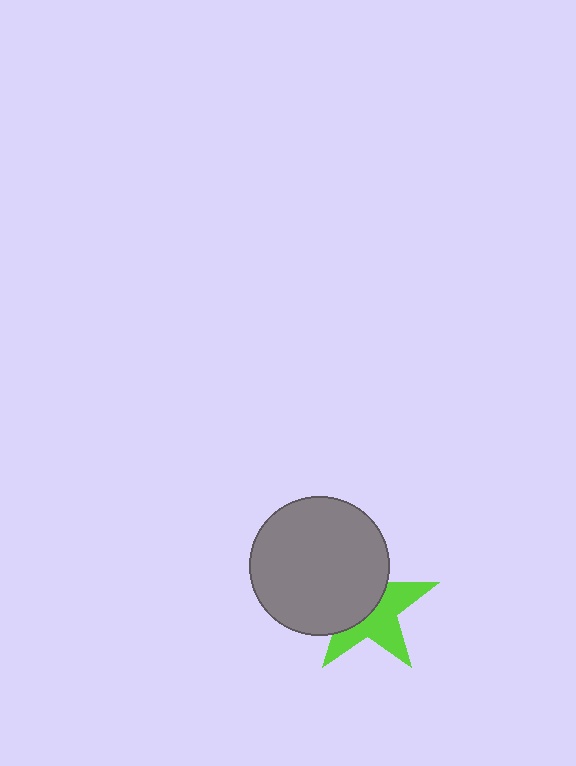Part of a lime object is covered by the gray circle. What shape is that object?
It is a star.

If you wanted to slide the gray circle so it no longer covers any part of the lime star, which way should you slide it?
Slide it toward the upper-left — that is the most direct way to separate the two shapes.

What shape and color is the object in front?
The object in front is a gray circle.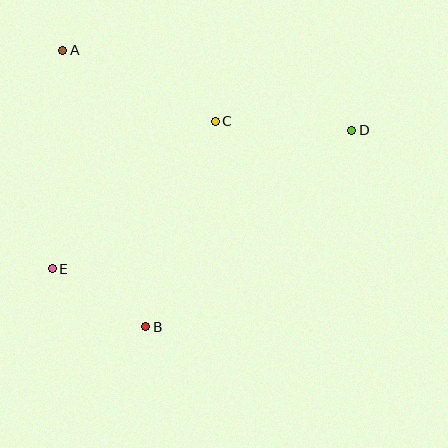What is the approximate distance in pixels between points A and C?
The distance between A and C is approximately 168 pixels.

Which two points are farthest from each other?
Points D and E are farthest from each other.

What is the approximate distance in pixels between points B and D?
The distance between B and D is approximately 285 pixels.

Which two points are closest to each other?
Points B and E are closest to each other.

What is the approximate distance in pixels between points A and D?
The distance between A and D is approximately 300 pixels.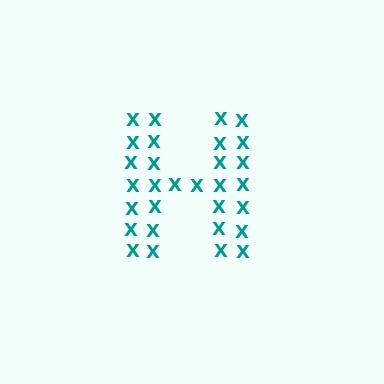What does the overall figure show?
The overall figure shows the letter H.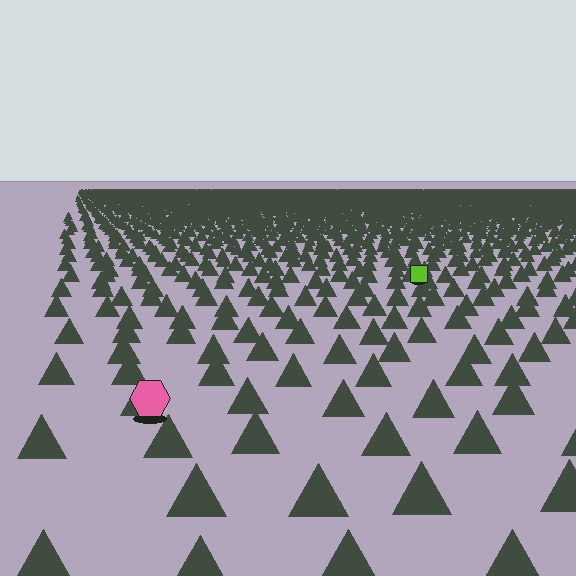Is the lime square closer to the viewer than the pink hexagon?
No. The pink hexagon is closer — you can tell from the texture gradient: the ground texture is coarser near it.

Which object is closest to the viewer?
The pink hexagon is closest. The texture marks near it are larger and more spread out.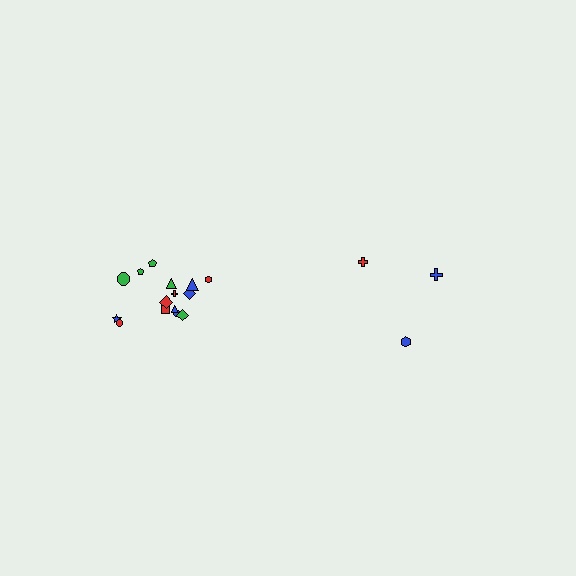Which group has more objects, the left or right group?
The left group.